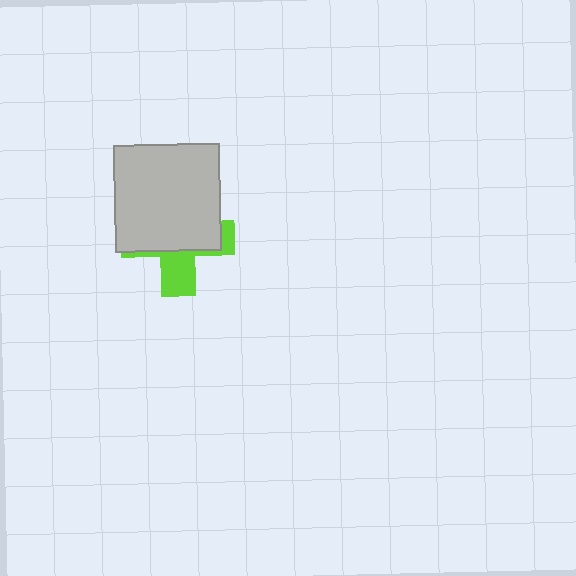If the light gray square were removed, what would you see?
You would see the complete lime cross.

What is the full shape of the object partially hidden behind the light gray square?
The partially hidden object is a lime cross.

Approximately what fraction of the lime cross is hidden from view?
Roughly 67% of the lime cross is hidden behind the light gray square.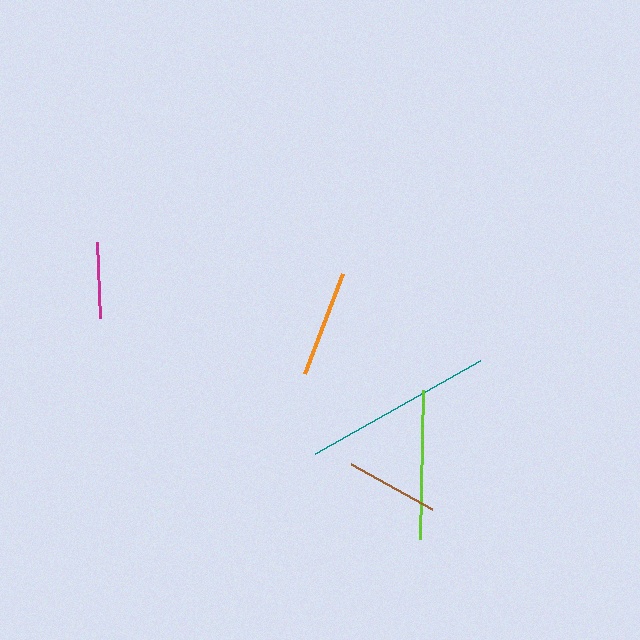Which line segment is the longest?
The teal line is the longest at approximately 189 pixels.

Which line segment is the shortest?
The magenta line is the shortest at approximately 77 pixels.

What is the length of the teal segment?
The teal segment is approximately 189 pixels long.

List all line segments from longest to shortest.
From longest to shortest: teal, lime, orange, brown, magenta.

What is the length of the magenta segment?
The magenta segment is approximately 77 pixels long.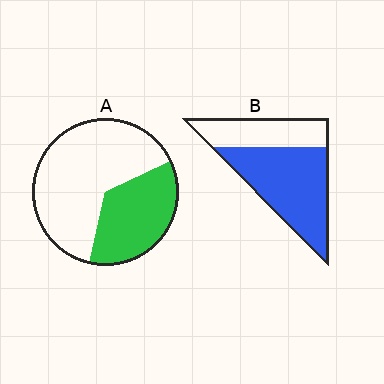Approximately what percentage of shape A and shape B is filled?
A is approximately 35% and B is approximately 65%.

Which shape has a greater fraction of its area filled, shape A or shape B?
Shape B.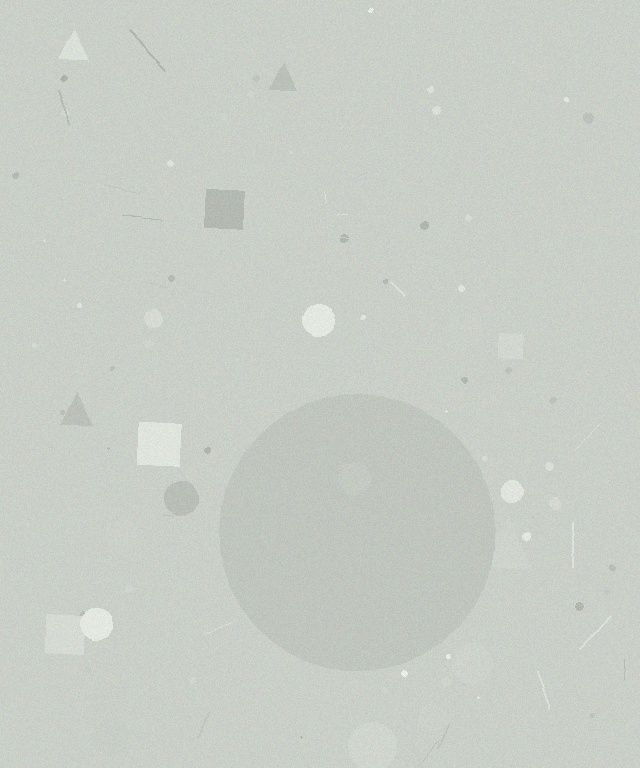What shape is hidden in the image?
A circle is hidden in the image.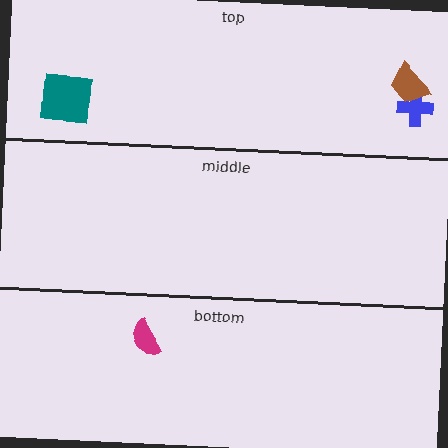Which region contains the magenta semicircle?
The bottom region.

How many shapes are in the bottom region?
1.